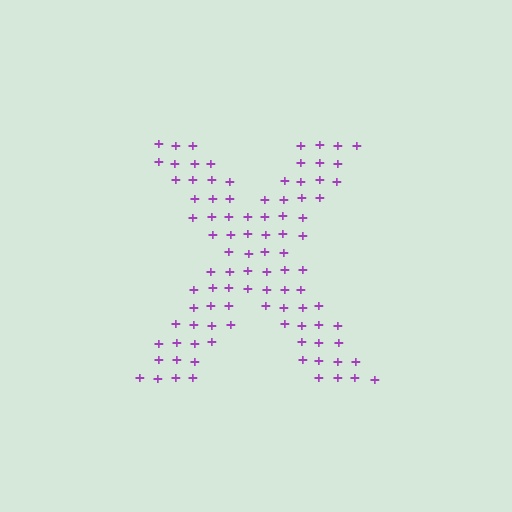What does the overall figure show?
The overall figure shows the letter X.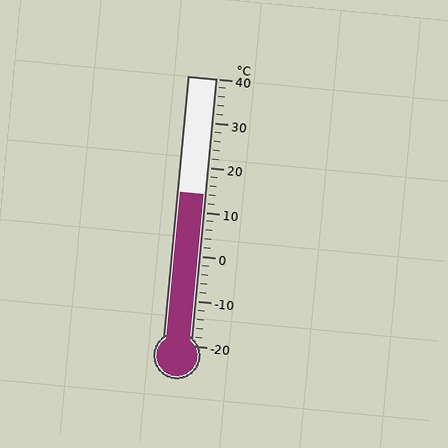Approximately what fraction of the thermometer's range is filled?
The thermometer is filled to approximately 55% of its range.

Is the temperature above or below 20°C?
The temperature is below 20°C.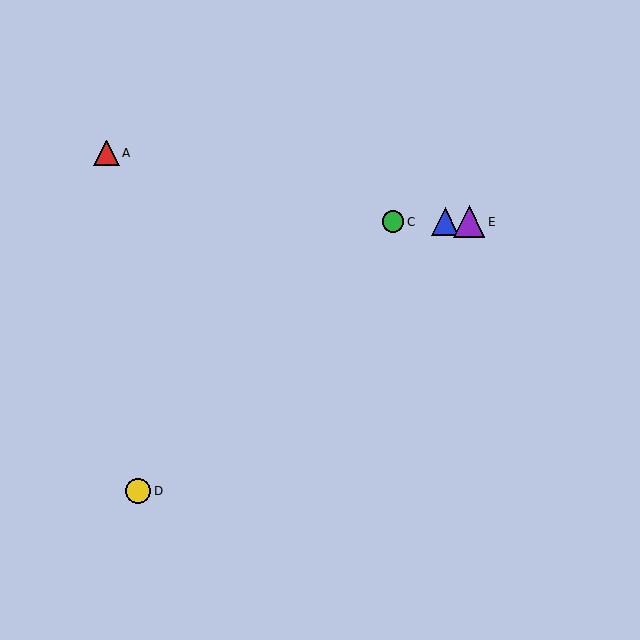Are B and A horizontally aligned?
No, B is at y≈222 and A is at y≈153.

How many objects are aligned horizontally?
3 objects (B, C, E) are aligned horizontally.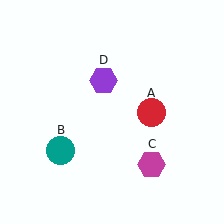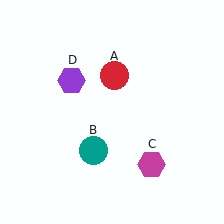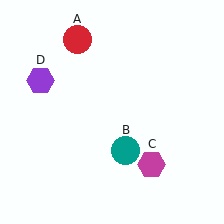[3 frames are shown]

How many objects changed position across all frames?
3 objects changed position: red circle (object A), teal circle (object B), purple hexagon (object D).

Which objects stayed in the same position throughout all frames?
Magenta hexagon (object C) remained stationary.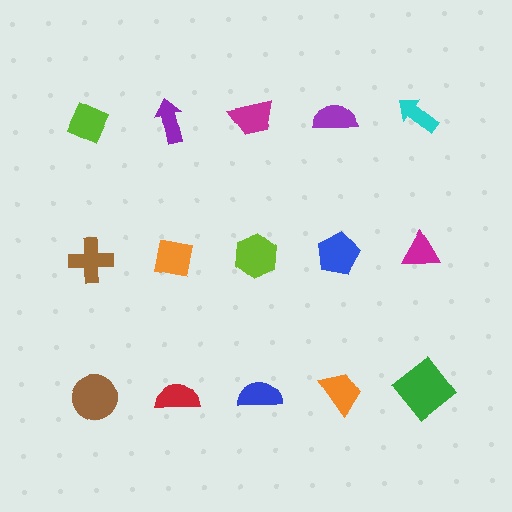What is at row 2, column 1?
A brown cross.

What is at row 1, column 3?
A magenta trapezoid.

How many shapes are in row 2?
5 shapes.